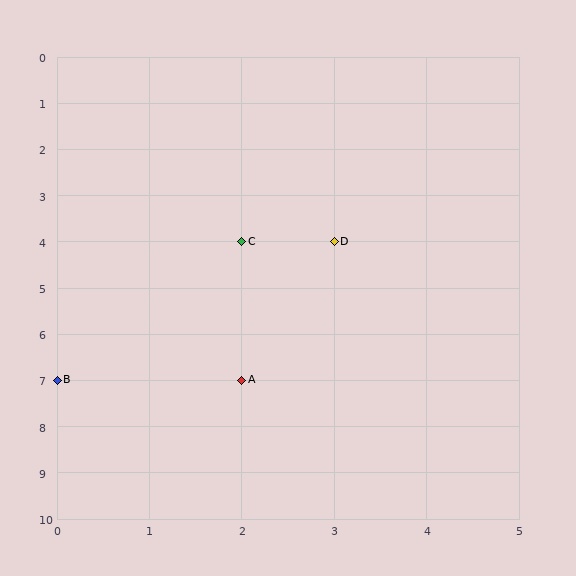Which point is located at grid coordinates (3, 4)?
Point D is at (3, 4).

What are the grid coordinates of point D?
Point D is at grid coordinates (3, 4).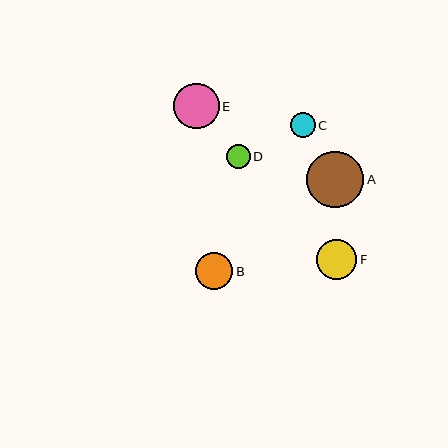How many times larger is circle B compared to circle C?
Circle B is approximately 1.5 times the size of circle C.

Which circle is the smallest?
Circle D is the smallest with a size of approximately 24 pixels.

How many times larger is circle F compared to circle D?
Circle F is approximately 1.7 times the size of circle D.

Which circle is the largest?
Circle A is the largest with a size of approximately 57 pixels.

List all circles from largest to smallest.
From largest to smallest: A, E, F, B, C, D.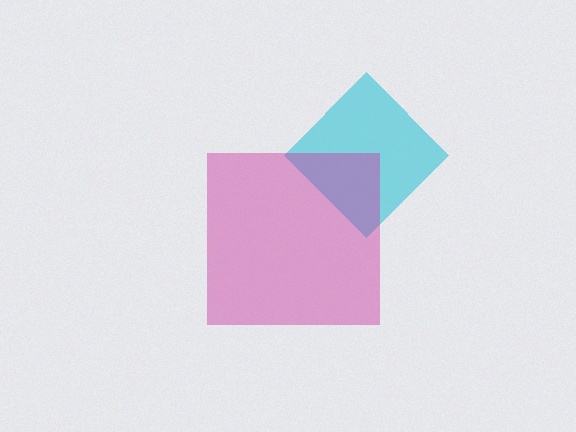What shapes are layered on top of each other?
The layered shapes are: a cyan diamond, a magenta square.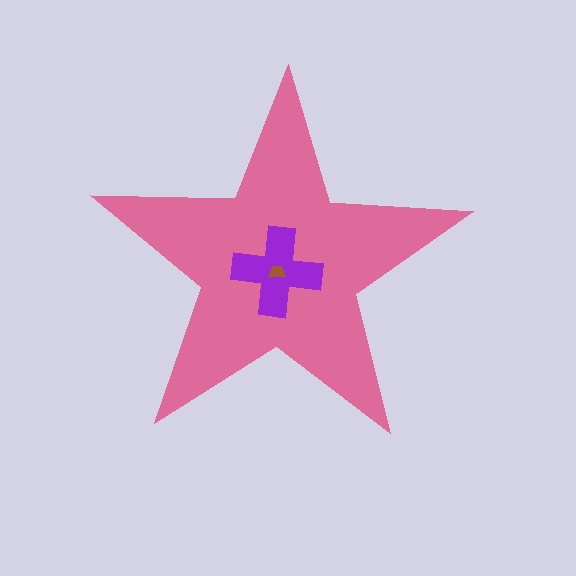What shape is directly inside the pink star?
The purple cross.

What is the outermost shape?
The pink star.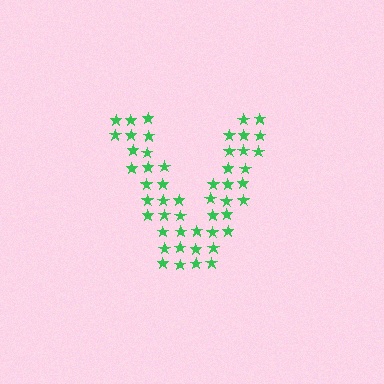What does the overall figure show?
The overall figure shows the letter V.